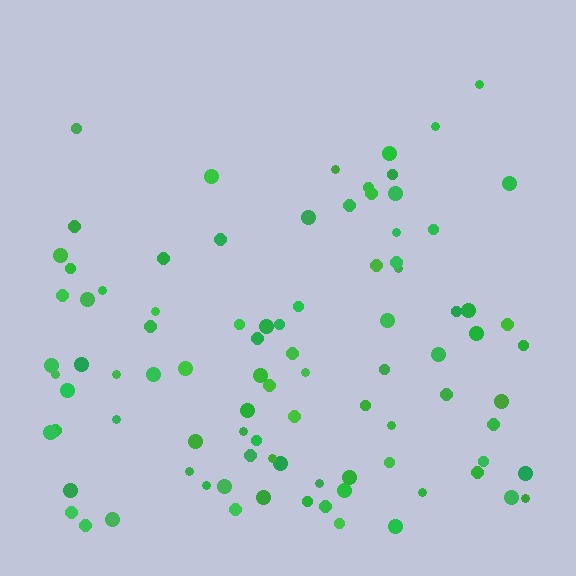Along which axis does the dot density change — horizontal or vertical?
Vertical.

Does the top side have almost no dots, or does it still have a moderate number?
Still a moderate number, just noticeably fewer than the bottom.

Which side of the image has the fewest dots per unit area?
The top.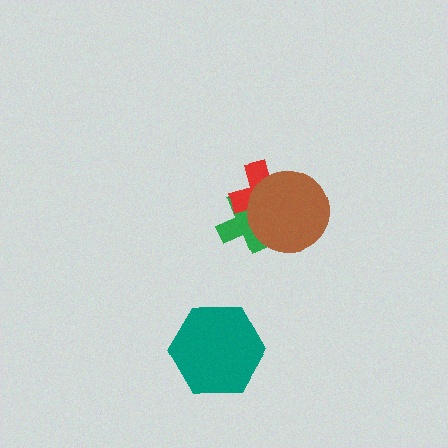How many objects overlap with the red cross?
2 objects overlap with the red cross.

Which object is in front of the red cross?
The brown circle is in front of the red cross.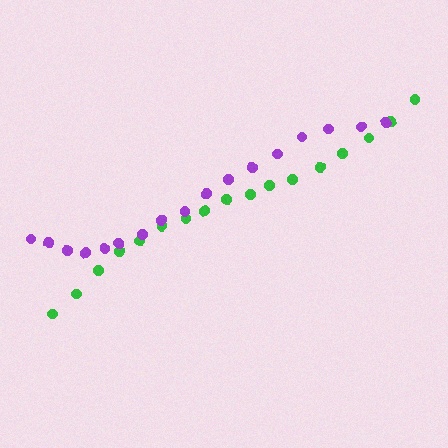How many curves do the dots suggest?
There are 2 distinct paths.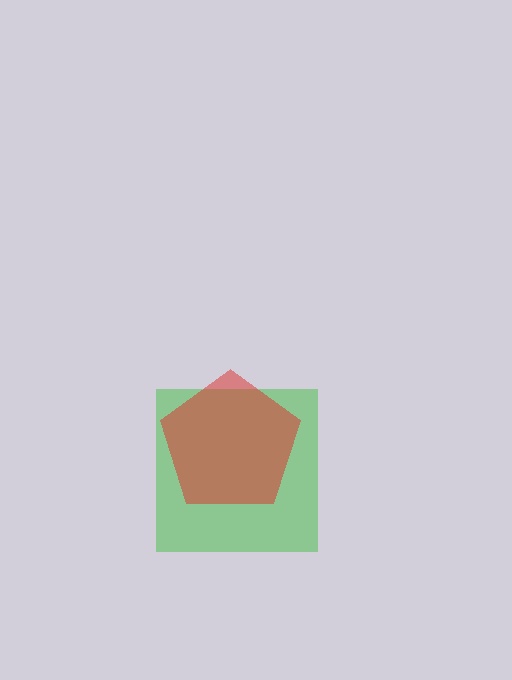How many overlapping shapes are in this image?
There are 2 overlapping shapes in the image.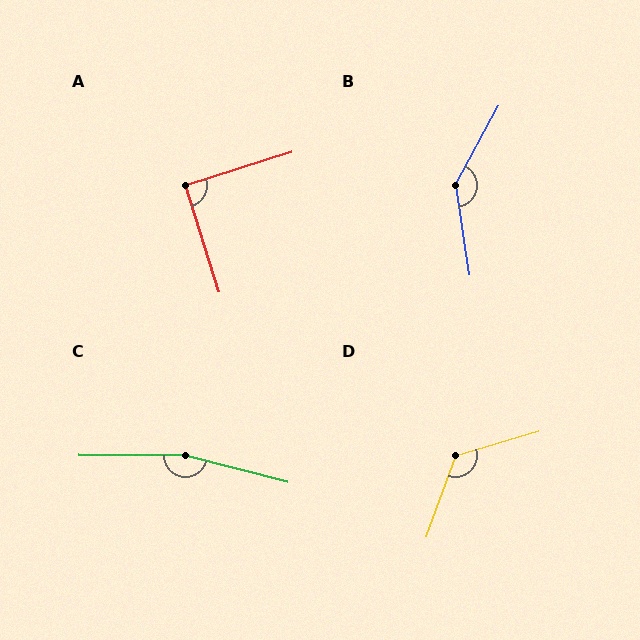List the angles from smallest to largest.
A (90°), D (126°), B (143°), C (166°).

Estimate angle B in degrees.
Approximately 143 degrees.